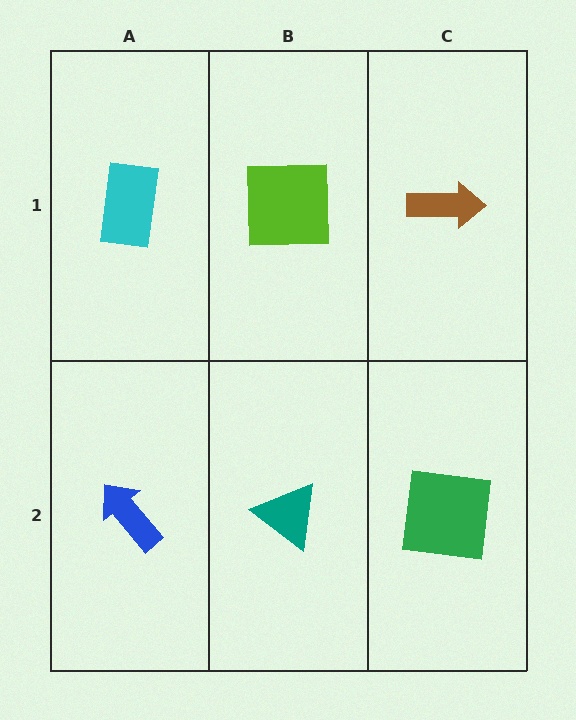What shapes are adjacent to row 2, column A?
A cyan rectangle (row 1, column A), a teal triangle (row 2, column B).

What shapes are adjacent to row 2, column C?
A brown arrow (row 1, column C), a teal triangle (row 2, column B).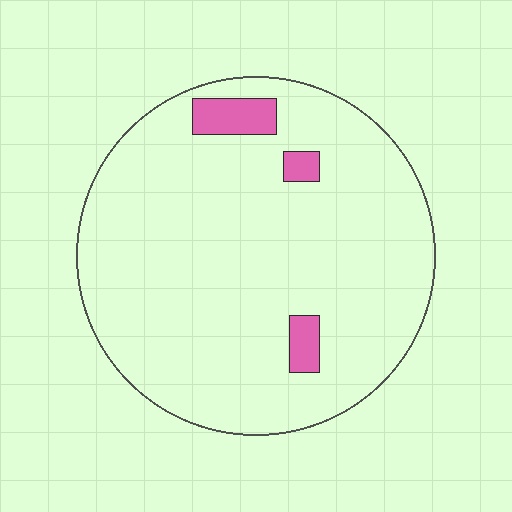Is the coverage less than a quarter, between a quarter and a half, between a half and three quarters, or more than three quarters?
Less than a quarter.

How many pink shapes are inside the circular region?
3.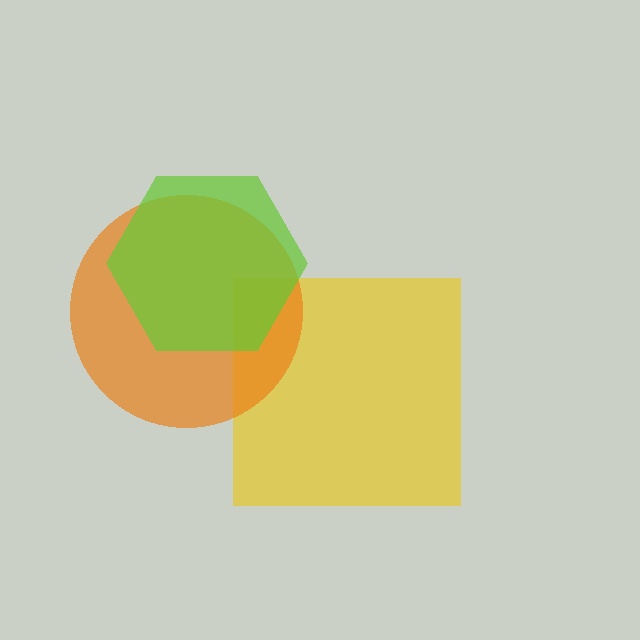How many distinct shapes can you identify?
There are 3 distinct shapes: a yellow square, an orange circle, a lime hexagon.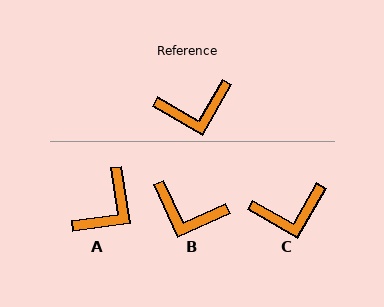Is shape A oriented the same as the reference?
No, it is off by about 38 degrees.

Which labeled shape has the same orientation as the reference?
C.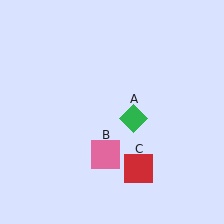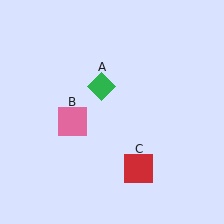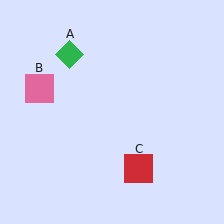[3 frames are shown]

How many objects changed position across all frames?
2 objects changed position: green diamond (object A), pink square (object B).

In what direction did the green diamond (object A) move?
The green diamond (object A) moved up and to the left.